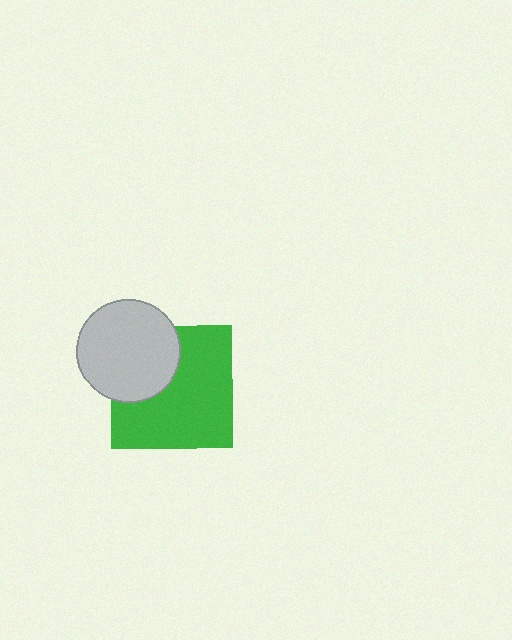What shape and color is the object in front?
The object in front is a light gray circle.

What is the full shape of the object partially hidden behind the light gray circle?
The partially hidden object is a green square.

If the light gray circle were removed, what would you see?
You would see the complete green square.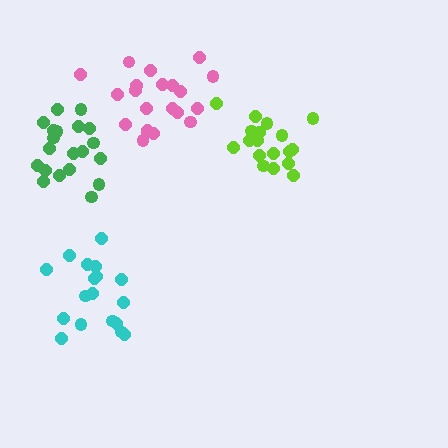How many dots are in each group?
Group 1: 18 dots, Group 2: 18 dots, Group 3: 21 dots, Group 4: 20 dots (77 total).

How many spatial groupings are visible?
There are 4 spatial groupings.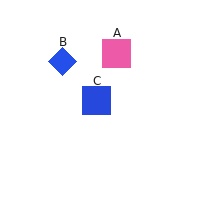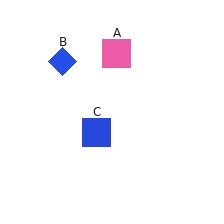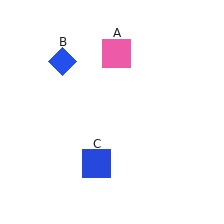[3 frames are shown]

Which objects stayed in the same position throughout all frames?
Pink square (object A) and blue diamond (object B) remained stationary.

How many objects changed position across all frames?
1 object changed position: blue square (object C).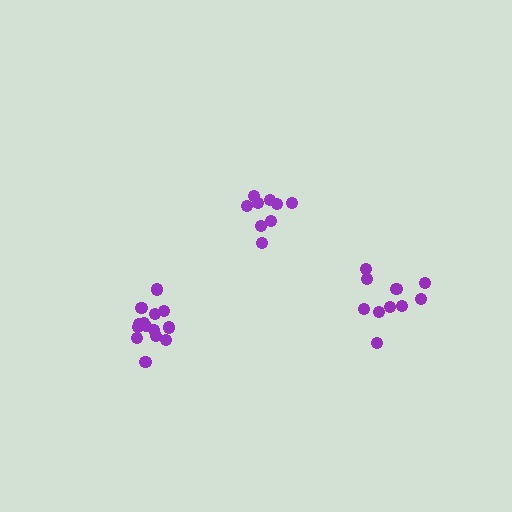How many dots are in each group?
Group 1: 9 dots, Group 2: 10 dots, Group 3: 14 dots (33 total).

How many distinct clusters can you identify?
There are 3 distinct clusters.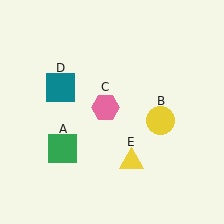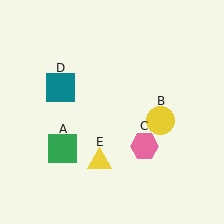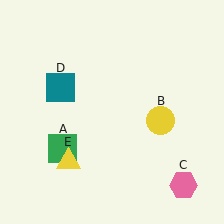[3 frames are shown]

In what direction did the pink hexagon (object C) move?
The pink hexagon (object C) moved down and to the right.